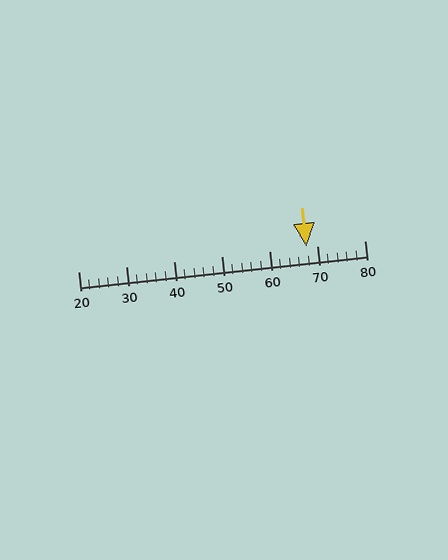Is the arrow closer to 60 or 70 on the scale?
The arrow is closer to 70.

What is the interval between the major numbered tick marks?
The major tick marks are spaced 10 units apart.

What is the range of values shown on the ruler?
The ruler shows values from 20 to 80.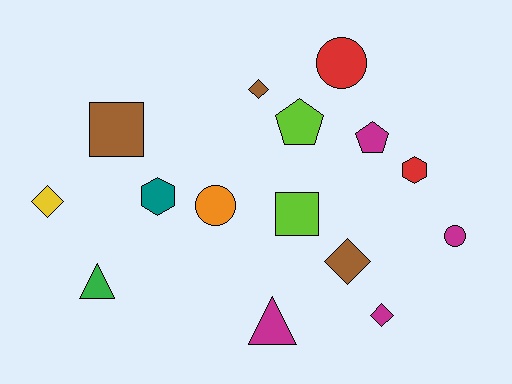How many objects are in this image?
There are 15 objects.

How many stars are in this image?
There are no stars.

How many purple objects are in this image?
There are no purple objects.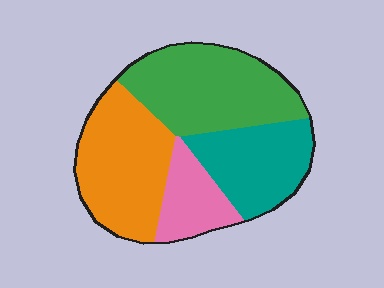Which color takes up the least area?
Pink, at roughly 15%.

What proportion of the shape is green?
Green covers around 35% of the shape.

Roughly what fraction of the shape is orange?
Orange takes up about one third (1/3) of the shape.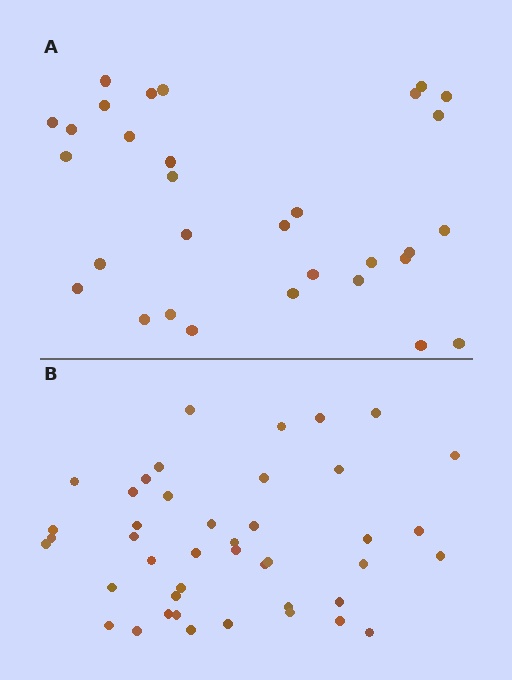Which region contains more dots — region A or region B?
Region B (the bottom region) has more dots.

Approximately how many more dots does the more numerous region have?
Region B has roughly 12 or so more dots than region A.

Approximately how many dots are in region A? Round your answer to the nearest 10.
About 30 dots. (The exact count is 31, which rounds to 30.)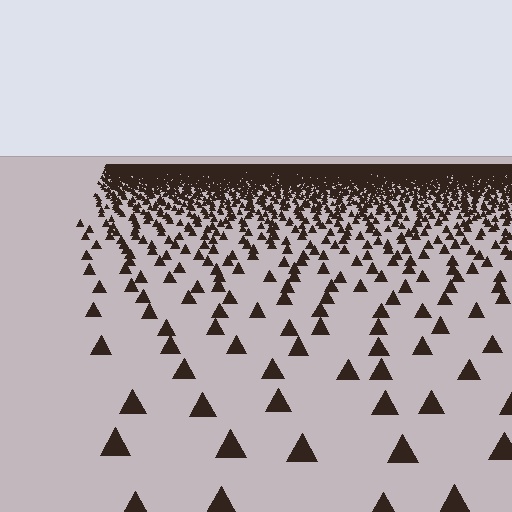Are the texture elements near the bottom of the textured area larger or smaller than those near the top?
Larger. Near the bottom, elements are closer to the viewer and appear at a bigger on-screen size.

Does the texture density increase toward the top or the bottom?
Density increases toward the top.